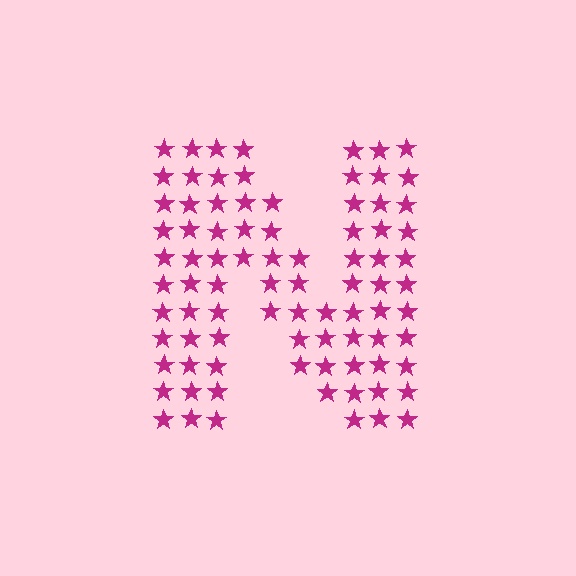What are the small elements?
The small elements are stars.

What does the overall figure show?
The overall figure shows the letter N.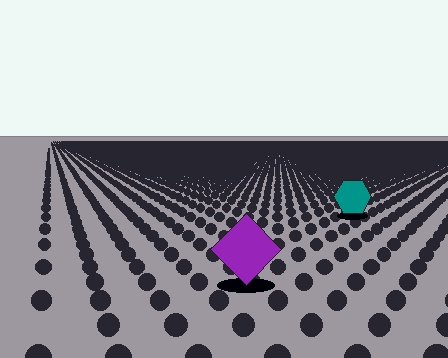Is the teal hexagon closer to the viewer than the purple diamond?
No. The purple diamond is closer — you can tell from the texture gradient: the ground texture is coarser near it.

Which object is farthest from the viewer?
The teal hexagon is farthest from the viewer. It appears smaller and the ground texture around it is denser.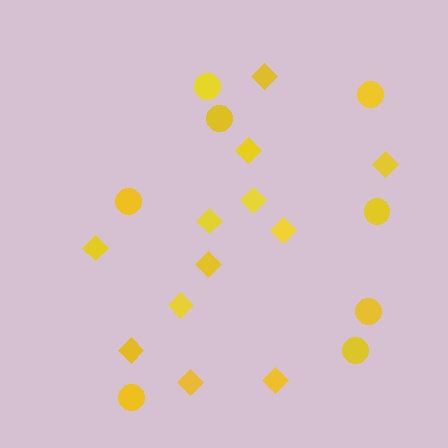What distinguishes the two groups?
There are 2 groups: one group of diamonds (12) and one group of circles (8).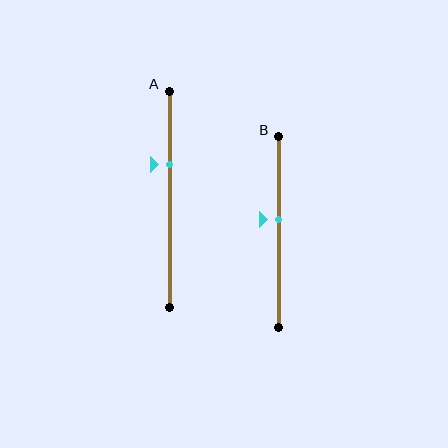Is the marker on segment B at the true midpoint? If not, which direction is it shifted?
No, the marker on segment B is shifted upward by about 7% of the segment length.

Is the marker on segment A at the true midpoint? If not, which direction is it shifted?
No, the marker on segment A is shifted upward by about 16% of the segment length.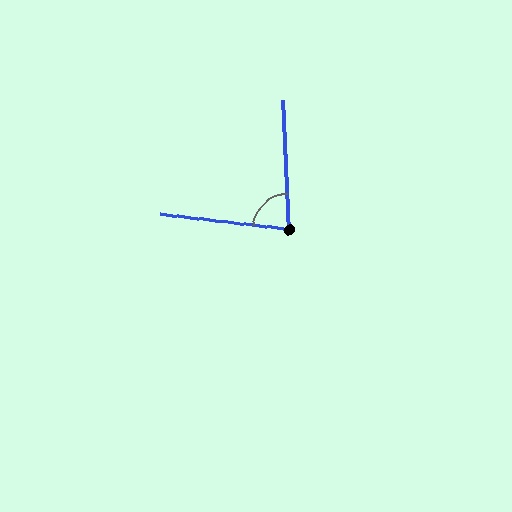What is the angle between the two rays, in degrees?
Approximately 81 degrees.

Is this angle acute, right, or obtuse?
It is acute.